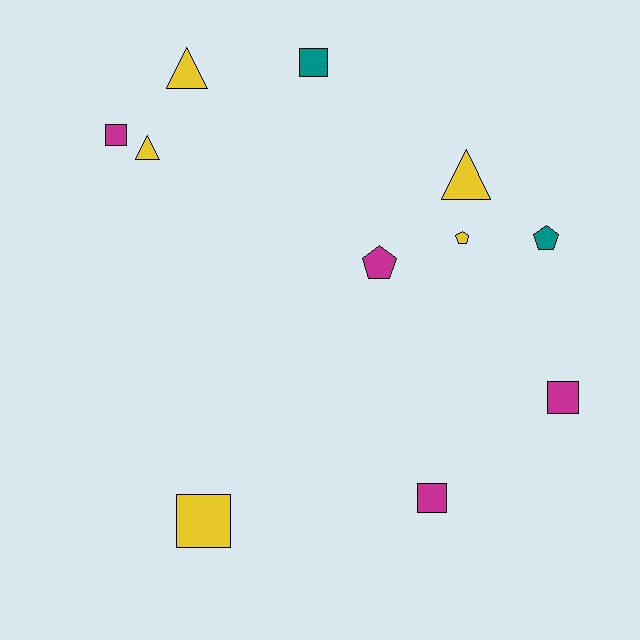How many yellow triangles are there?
There are 3 yellow triangles.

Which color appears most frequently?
Yellow, with 5 objects.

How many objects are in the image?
There are 11 objects.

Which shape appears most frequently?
Square, with 5 objects.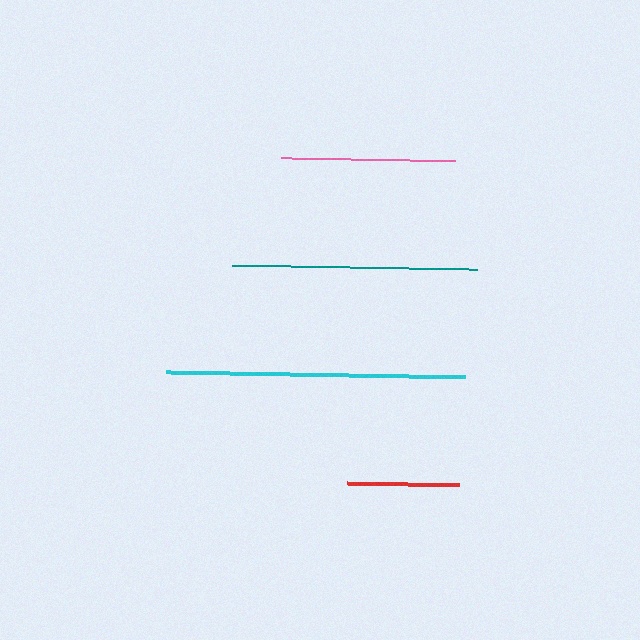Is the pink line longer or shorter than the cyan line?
The cyan line is longer than the pink line.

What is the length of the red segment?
The red segment is approximately 113 pixels long.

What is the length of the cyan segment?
The cyan segment is approximately 300 pixels long.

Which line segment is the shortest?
The red line is the shortest at approximately 113 pixels.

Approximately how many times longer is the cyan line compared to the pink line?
The cyan line is approximately 1.7 times the length of the pink line.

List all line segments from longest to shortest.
From longest to shortest: cyan, teal, pink, red.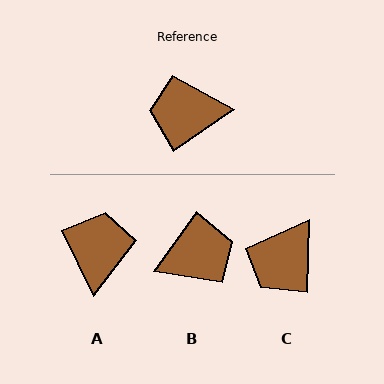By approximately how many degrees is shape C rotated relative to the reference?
Approximately 54 degrees counter-clockwise.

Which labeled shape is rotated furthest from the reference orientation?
B, about 160 degrees away.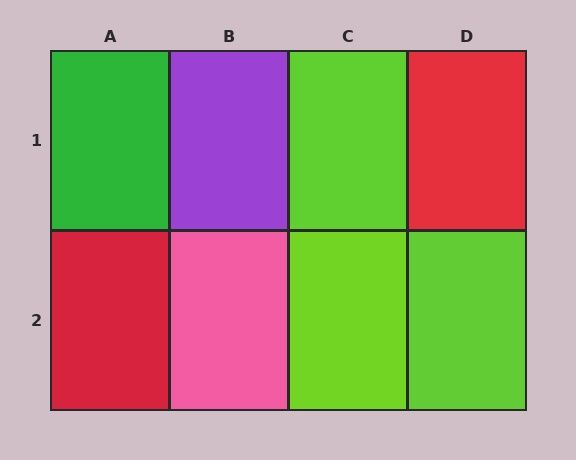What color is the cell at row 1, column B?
Purple.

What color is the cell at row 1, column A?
Green.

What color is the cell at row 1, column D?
Red.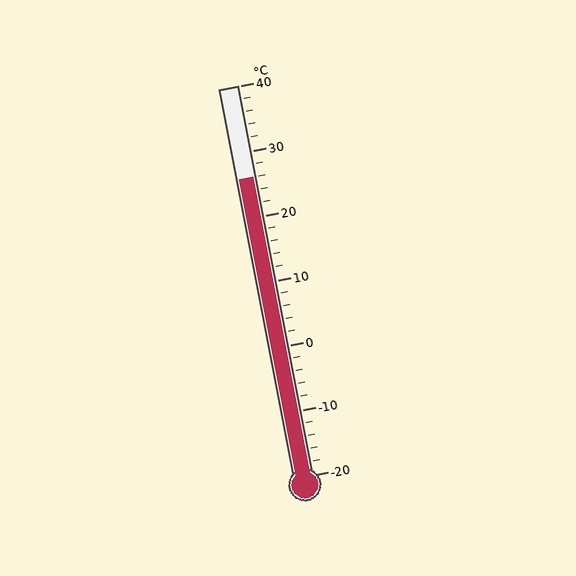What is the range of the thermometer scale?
The thermometer scale ranges from -20°C to 40°C.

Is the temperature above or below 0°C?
The temperature is above 0°C.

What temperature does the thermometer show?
The thermometer shows approximately 26°C.